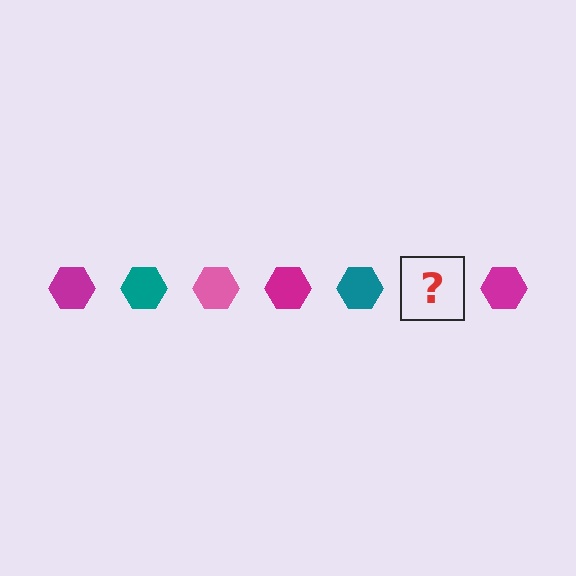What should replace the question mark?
The question mark should be replaced with a pink hexagon.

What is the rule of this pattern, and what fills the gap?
The rule is that the pattern cycles through magenta, teal, pink hexagons. The gap should be filled with a pink hexagon.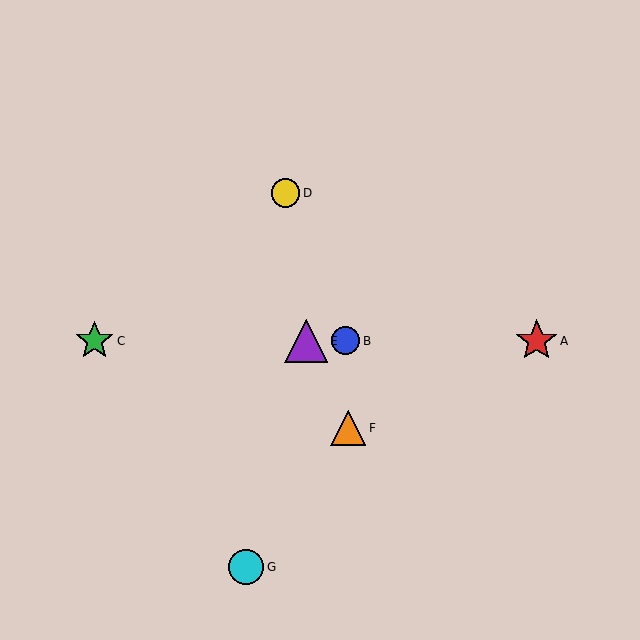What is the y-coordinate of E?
Object E is at y≈341.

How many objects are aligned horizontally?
4 objects (A, B, C, E) are aligned horizontally.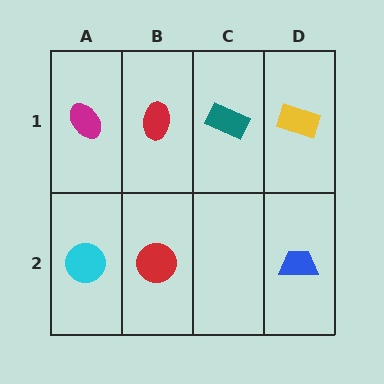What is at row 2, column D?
A blue trapezoid.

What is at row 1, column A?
A magenta ellipse.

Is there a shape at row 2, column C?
No, that cell is empty.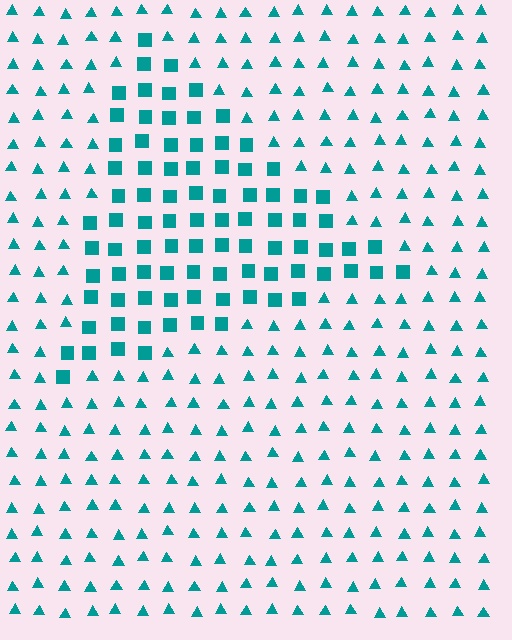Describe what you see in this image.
The image is filled with small teal elements arranged in a uniform grid. A triangle-shaped region contains squares, while the surrounding area contains triangles. The boundary is defined purely by the change in element shape.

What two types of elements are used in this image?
The image uses squares inside the triangle region and triangles outside it.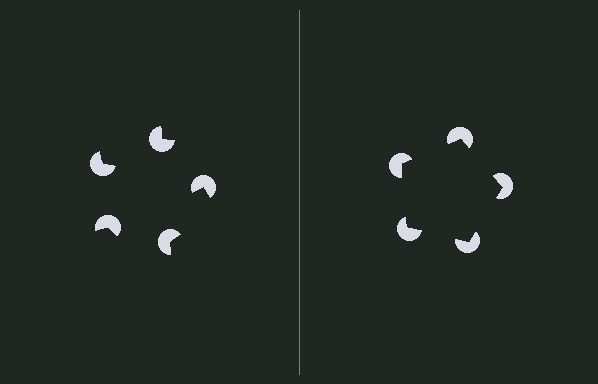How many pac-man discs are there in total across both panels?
10 — 5 on each side.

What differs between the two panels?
The pac-man discs are positioned identically on both sides; only the wedge orientations differ. On the right they align to a pentagon; on the left they are misaligned.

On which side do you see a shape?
An illusory pentagon appears on the right side. On the left side the wedge cuts are rotated, so no coherent shape forms.